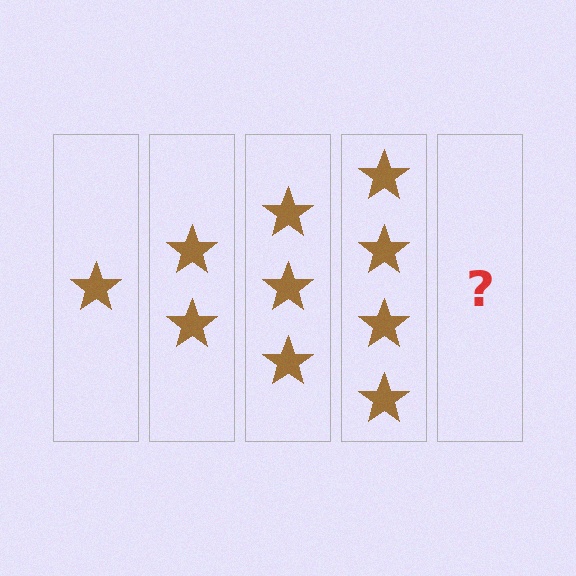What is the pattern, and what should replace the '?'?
The pattern is that each step adds one more star. The '?' should be 5 stars.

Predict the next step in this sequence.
The next step is 5 stars.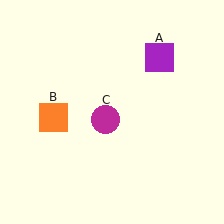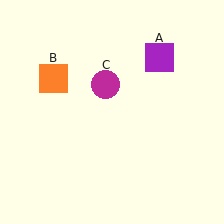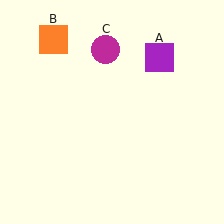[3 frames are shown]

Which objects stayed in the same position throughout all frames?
Purple square (object A) remained stationary.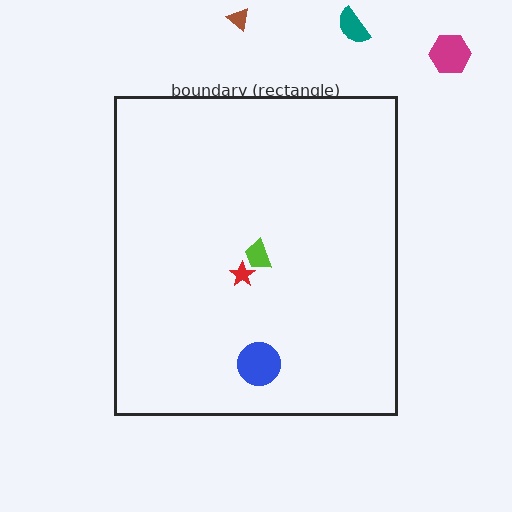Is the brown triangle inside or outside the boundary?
Outside.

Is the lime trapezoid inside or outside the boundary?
Inside.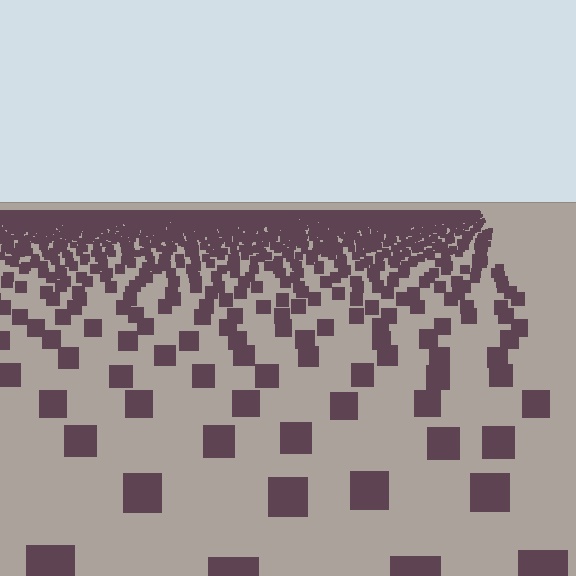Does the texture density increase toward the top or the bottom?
Density increases toward the top.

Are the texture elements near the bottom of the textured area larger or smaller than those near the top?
Larger. Near the bottom, elements are closer to the viewer and appear at a bigger on-screen size.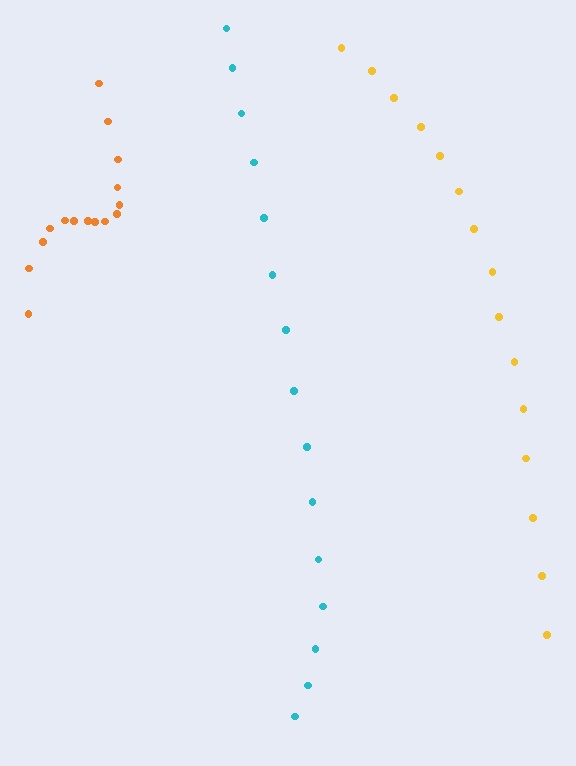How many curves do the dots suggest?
There are 3 distinct paths.